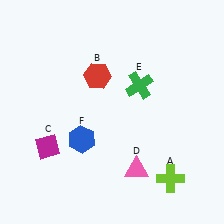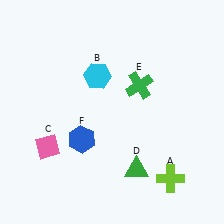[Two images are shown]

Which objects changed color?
B changed from red to cyan. C changed from magenta to pink. D changed from pink to green.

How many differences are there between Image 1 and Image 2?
There are 3 differences between the two images.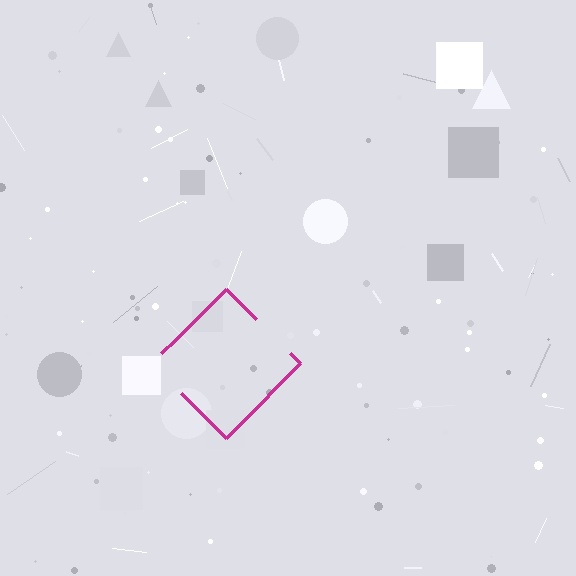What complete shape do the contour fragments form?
The contour fragments form a diamond.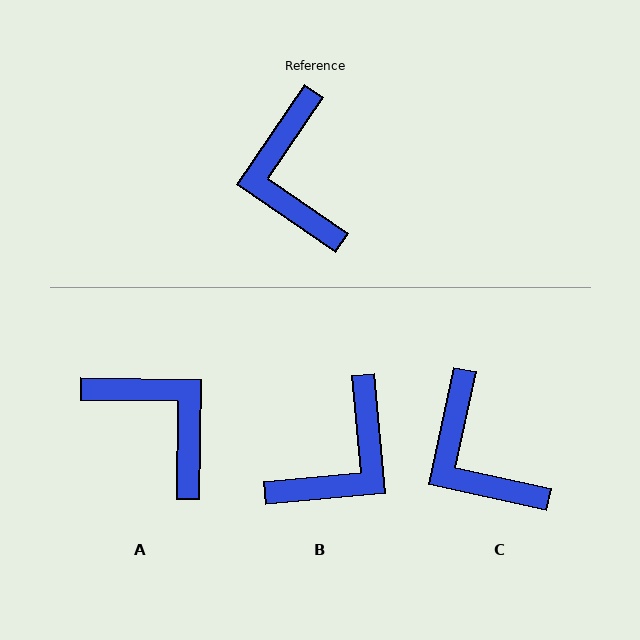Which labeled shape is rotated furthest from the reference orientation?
A, about 147 degrees away.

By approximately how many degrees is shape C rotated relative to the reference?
Approximately 22 degrees counter-clockwise.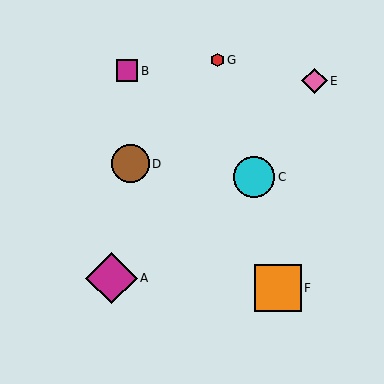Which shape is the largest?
The magenta diamond (labeled A) is the largest.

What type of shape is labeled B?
Shape B is a magenta square.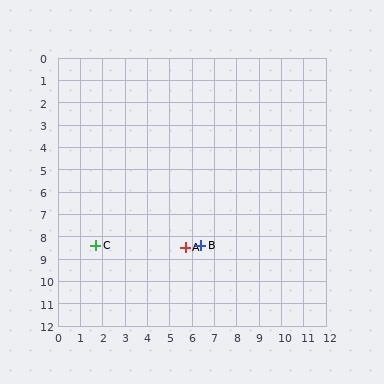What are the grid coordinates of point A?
Point A is at approximately (5.7, 8.5).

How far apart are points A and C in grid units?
Points A and C are about 4.0 grid units apart.